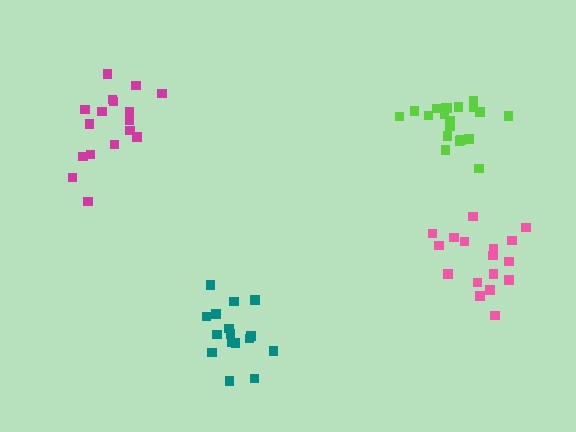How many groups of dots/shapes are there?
There are 4 groups.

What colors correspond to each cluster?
The clusters are colored: teal, magenta, pink, lime.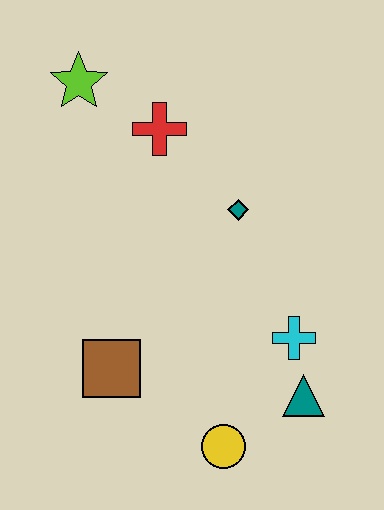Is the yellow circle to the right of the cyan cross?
No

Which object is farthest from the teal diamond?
The yellow circle is farthest from the teal diamond.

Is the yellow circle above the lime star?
No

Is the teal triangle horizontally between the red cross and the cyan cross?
No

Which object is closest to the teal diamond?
The red cross is closest to the teal diamond.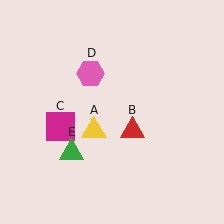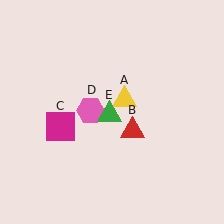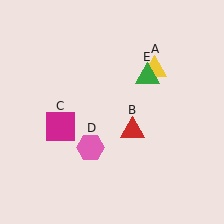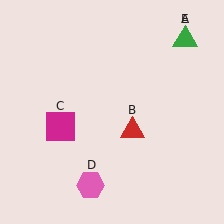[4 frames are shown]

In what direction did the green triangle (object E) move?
The green triangle (object E) moved up and to the right.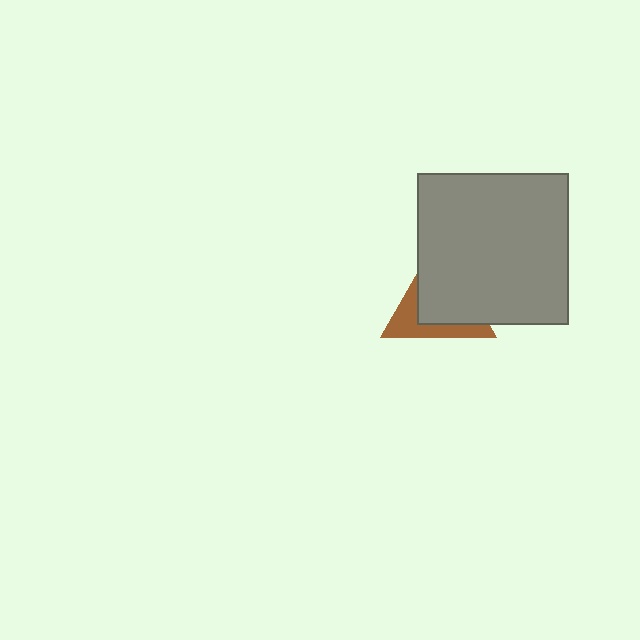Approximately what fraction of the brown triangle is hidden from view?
Roughly 64% of the brown triangle is hidden behind the gray square.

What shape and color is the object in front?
The object in front is a gray square.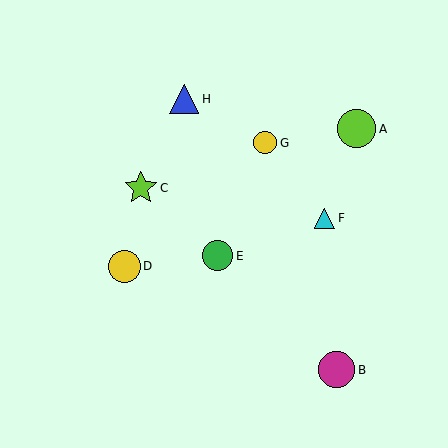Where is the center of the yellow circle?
The center of the yellow circle is at (265, 143).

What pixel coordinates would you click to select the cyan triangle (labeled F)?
Click at (325, 218) to select the cyan triangle F.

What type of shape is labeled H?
Shape H is a blue triangle.